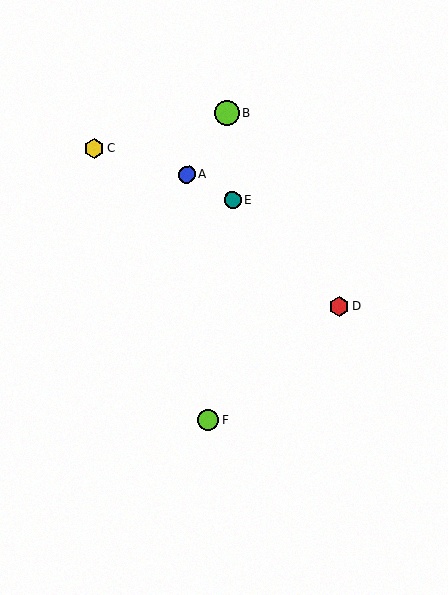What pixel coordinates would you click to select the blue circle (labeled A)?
Click at (187, 175) to select the blue circle A.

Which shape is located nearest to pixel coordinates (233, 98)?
The lime circle (labeled B) at (227, 113) is nearest to that location.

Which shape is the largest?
The lime circle (labeled B) is the largest.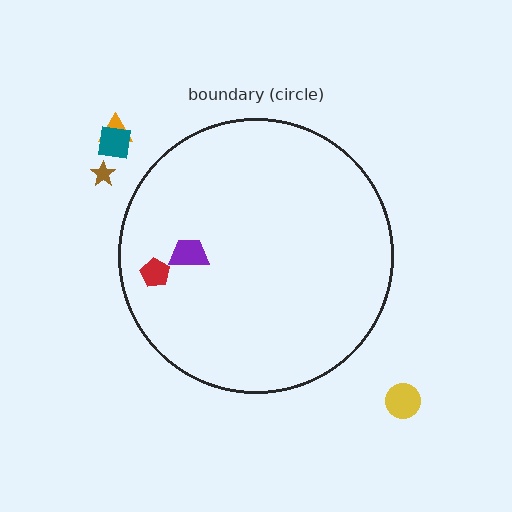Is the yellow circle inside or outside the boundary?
Outside.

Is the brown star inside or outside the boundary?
Outside.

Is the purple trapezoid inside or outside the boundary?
Inside.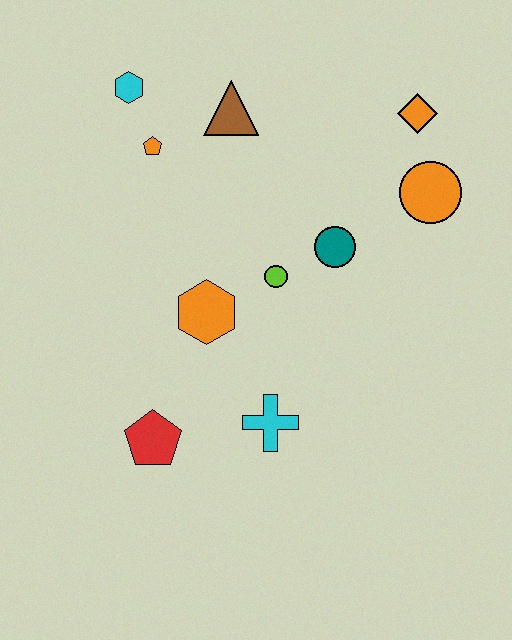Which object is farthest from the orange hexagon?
The orange diamond is farthest from the orange hexagon.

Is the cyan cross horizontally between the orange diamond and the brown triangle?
Yes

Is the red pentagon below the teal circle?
Yes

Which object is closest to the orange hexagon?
The lime circle is closest to the orange hexagon.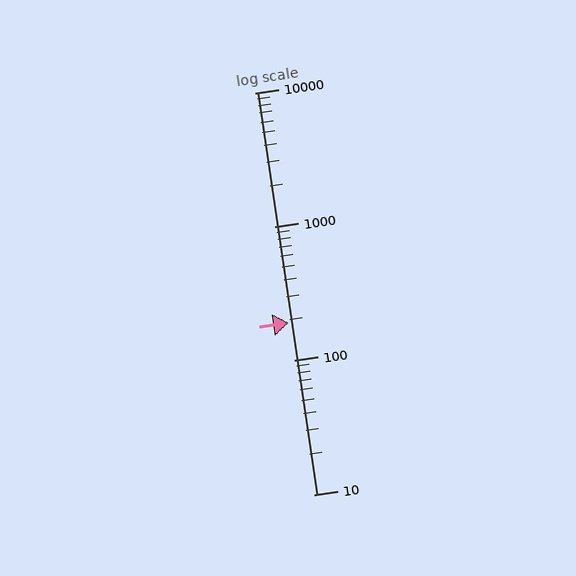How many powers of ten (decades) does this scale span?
The scale spans 3 decades, from 10 to 10000.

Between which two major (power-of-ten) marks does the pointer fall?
The pointer is between 100 and 1000.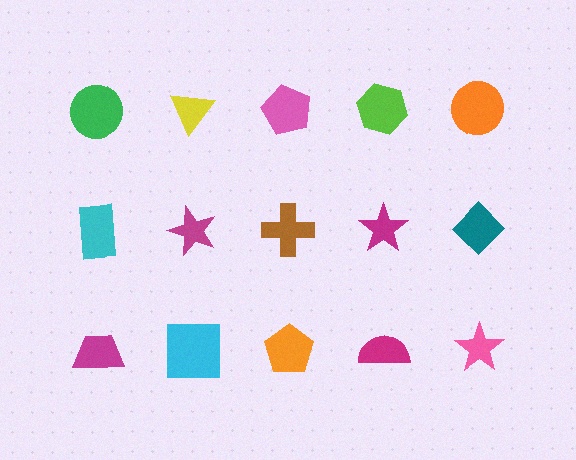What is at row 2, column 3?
A brown cross.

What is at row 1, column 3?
A pink pentagon.